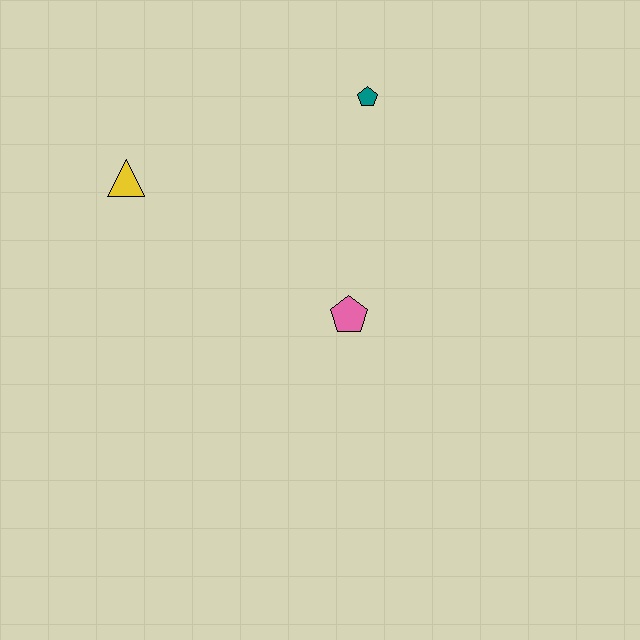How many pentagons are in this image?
There are 2 pentagons.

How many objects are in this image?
There are 3 objects.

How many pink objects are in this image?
There is 1 pink object.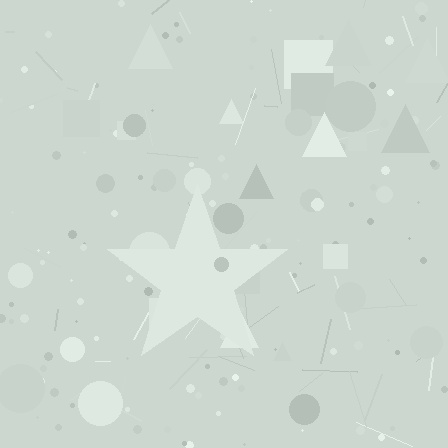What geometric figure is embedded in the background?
A star is embedded in the background.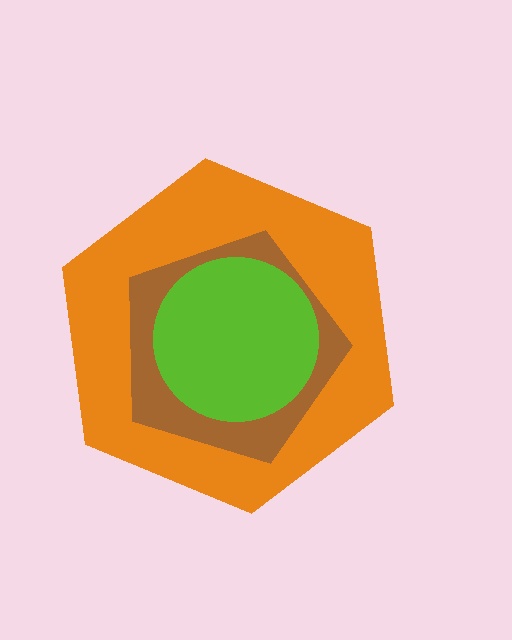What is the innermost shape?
The lime circle.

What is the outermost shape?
The orange hexagon.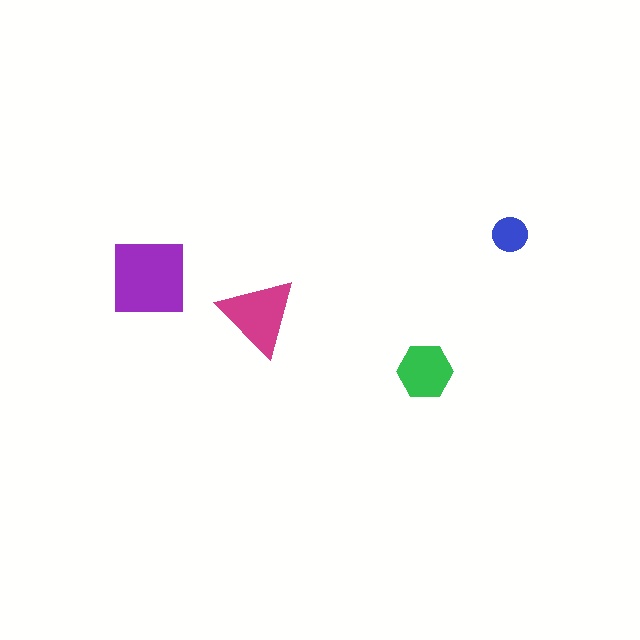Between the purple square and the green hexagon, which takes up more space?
The purple square.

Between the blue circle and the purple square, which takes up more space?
The purple square.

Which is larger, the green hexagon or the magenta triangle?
The magenta triangle.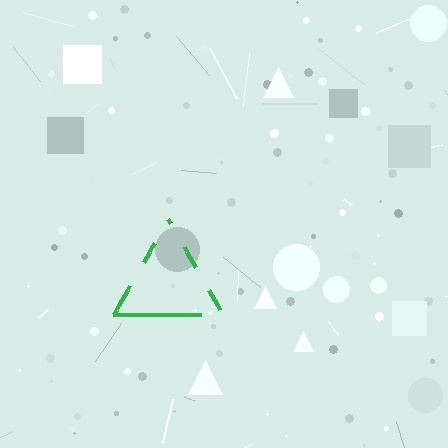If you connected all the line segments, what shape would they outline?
They would outline a triangle.